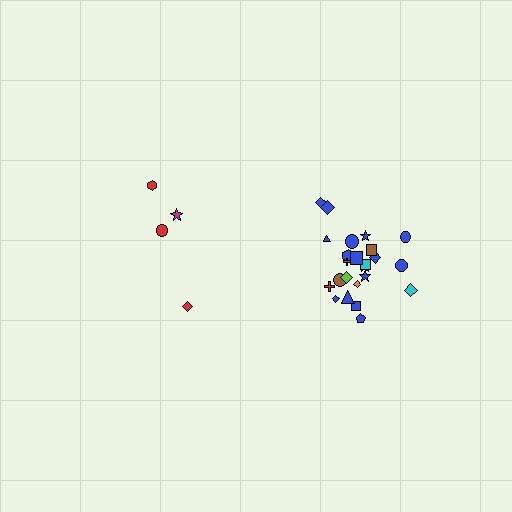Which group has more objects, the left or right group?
The right group.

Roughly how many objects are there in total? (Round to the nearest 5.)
Roughly 30 objects in total.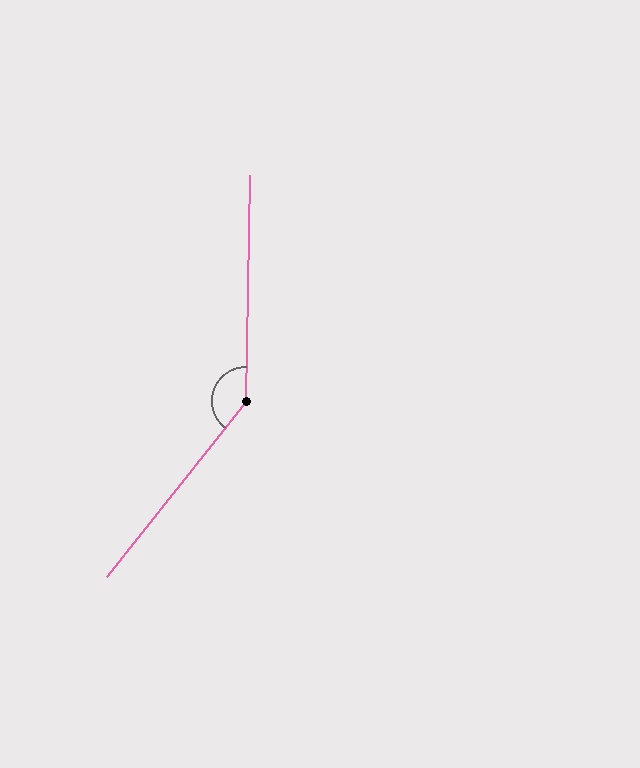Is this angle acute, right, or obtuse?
It is obtuse.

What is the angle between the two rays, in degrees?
Approximately 143 degrees.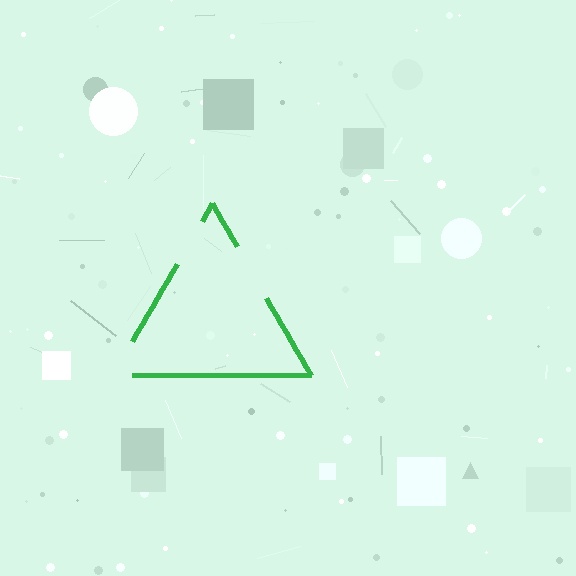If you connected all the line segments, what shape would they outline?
They would outline a triangle.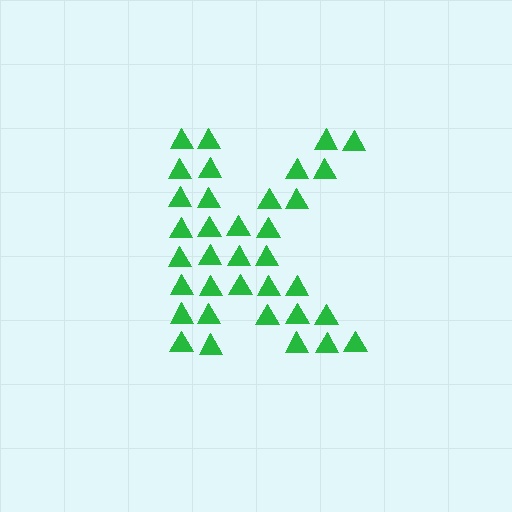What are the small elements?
The small elements are triangles.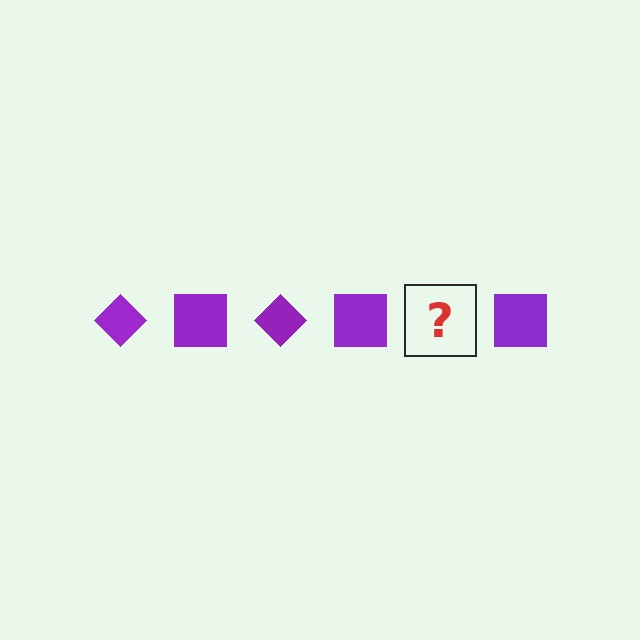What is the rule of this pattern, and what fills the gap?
The rule is that the pattern cycles through diamond, square shapes in purple. The gap should be filled with a purple diamond.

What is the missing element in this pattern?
The missing element is a purple diamond.